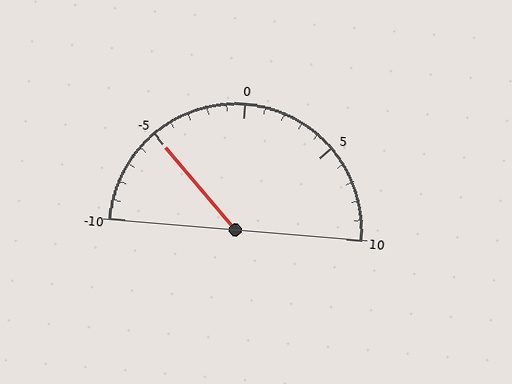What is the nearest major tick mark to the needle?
The nearest major tick mark is -5.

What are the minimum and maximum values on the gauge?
The gauge ranges from -10 to 10.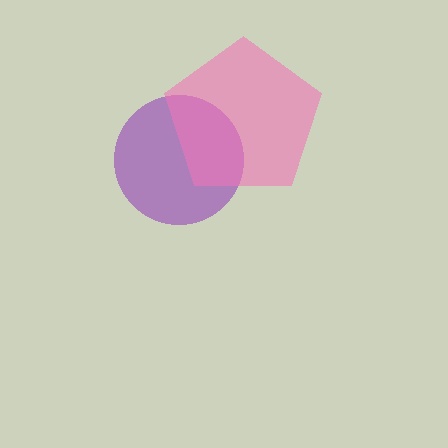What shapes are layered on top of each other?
The layered shapes are: a purple circle, a pink pentagon.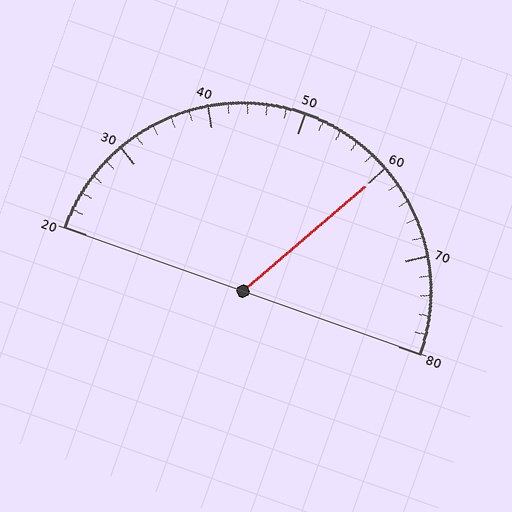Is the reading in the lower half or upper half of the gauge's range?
The reading is in the upper half of the range (20 to 80).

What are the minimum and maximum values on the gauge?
The gauge ranges from 20 to 80.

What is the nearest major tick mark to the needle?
The nearest major tick mark is 60.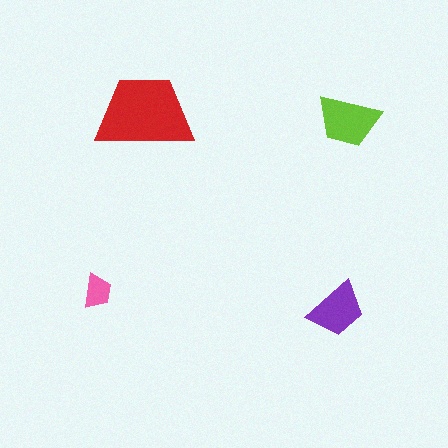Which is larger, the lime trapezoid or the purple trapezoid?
The lime one.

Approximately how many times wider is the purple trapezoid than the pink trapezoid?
About 1.5 times wider.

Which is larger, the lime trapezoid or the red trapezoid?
The red one.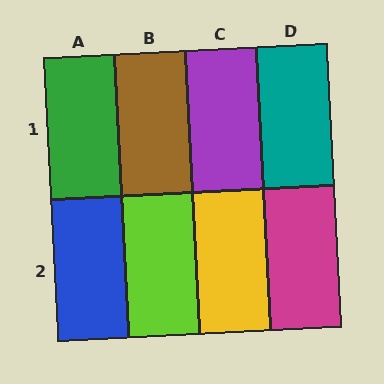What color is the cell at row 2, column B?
Lime.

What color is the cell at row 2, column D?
Magenta.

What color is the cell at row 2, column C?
Yellow.